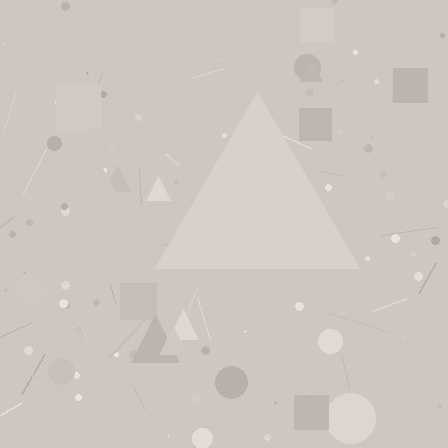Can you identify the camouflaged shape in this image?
The camouflaged shape is a triangle.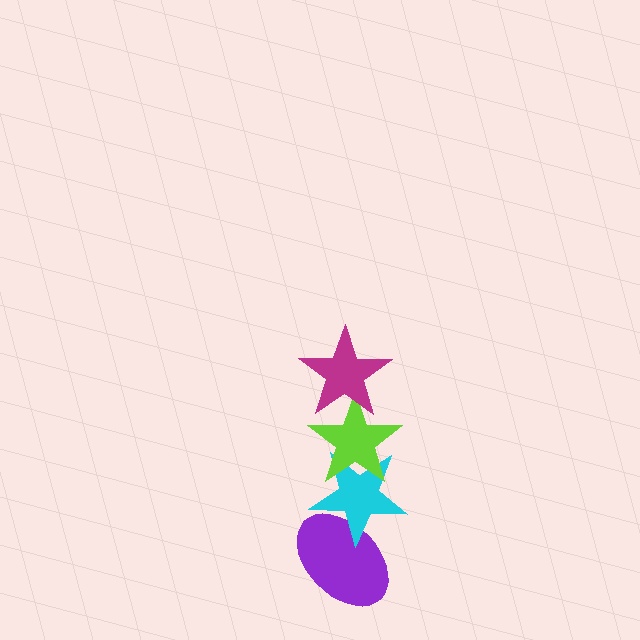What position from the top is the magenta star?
The magenta star is 1st from the top.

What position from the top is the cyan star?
The cyan star is 3rd from the top.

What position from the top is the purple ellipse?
The purple ellipse is 4th from the top.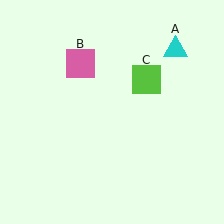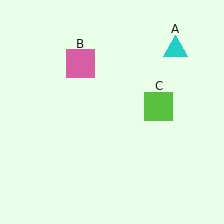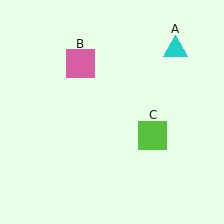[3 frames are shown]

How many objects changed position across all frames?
1 object changed position: lime square (object C).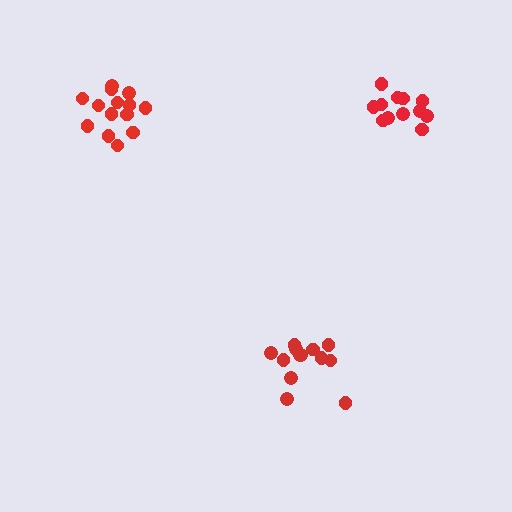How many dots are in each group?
Group 1: 13 dots, Group 2: 14 dots, Group 3: 12 dots (39 total).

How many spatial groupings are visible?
There are 3 spatial groupings.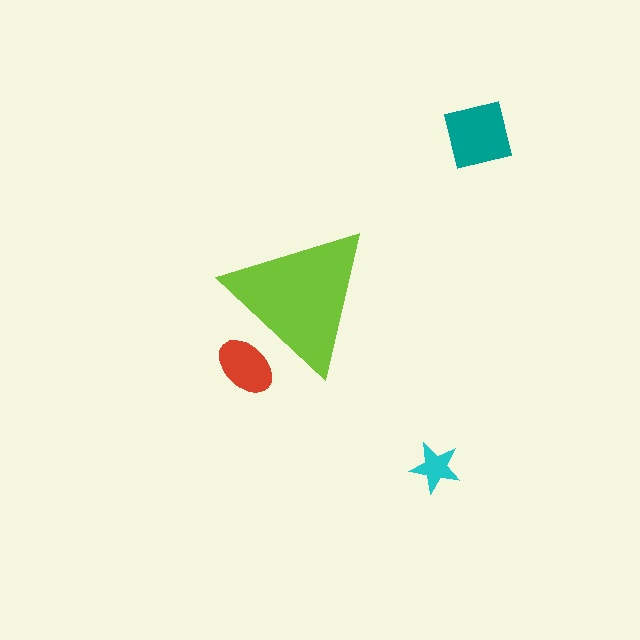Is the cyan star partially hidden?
No, the cyan star is fully visible.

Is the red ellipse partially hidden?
Yes, the red ellipse is partially hidden behind the lime triangle.